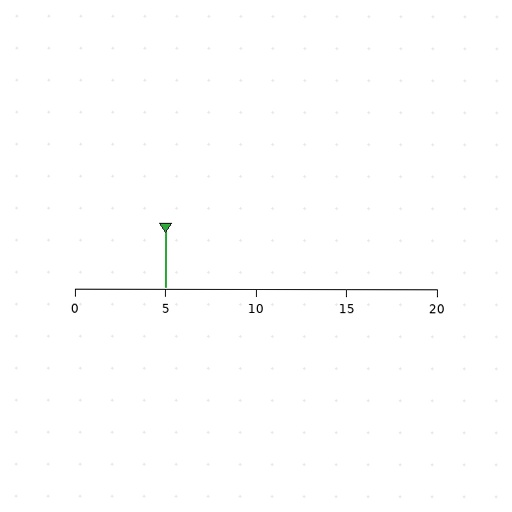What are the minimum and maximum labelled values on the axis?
The axis runs from 0 to 20.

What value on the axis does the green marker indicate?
The marker indicates approximately 5.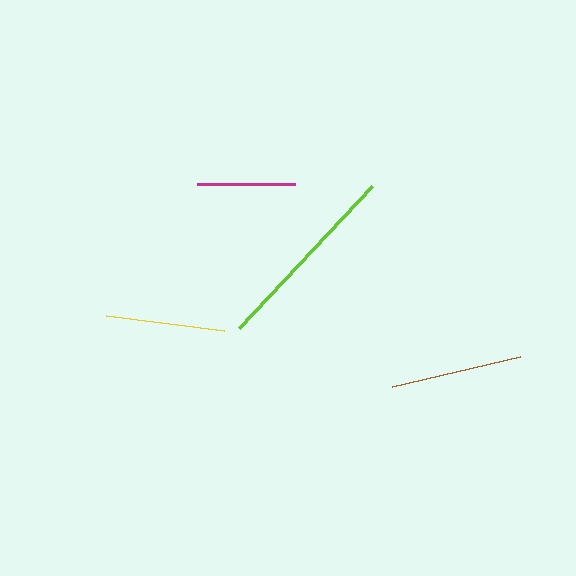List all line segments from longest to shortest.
From longest to shortest: lime, brown, yellow, magenta.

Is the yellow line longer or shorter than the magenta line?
The yellow line is longer than the magenta line.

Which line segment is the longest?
The lime line is the longest at approximately 195 pixels.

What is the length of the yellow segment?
The yellow segment is approximately 119 pixels long.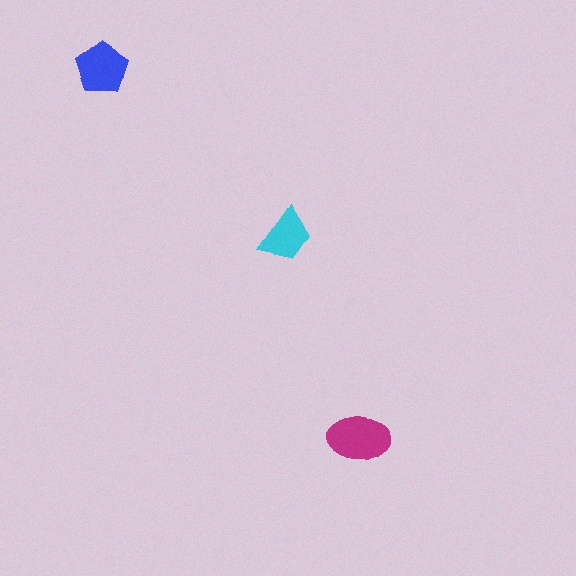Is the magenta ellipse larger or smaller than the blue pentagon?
Larger.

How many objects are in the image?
There are 3 objects in the image.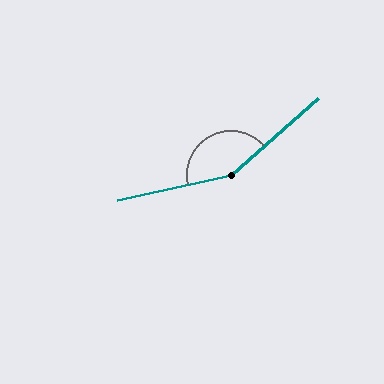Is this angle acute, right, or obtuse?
It is obtuse.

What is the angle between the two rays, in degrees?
Approximately 151 degrees.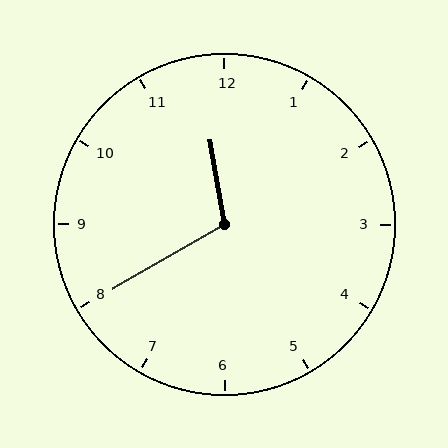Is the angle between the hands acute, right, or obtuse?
It is obtuse.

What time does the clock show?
11:40.